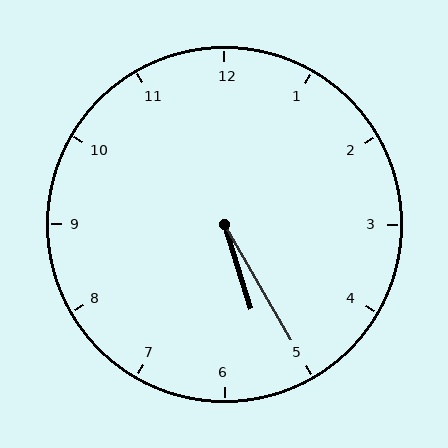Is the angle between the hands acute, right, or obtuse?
It is acute.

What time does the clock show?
5:25.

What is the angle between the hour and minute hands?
Approximately 12 degrees.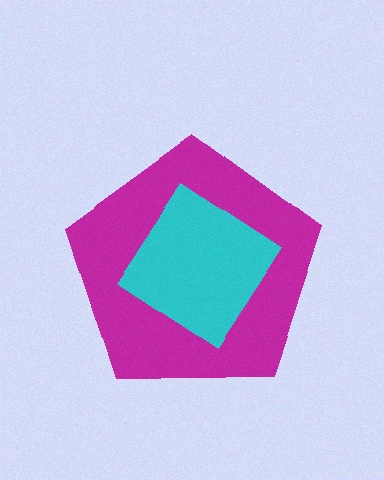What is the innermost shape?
The cyan diamond.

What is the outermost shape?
The magenta pentagon.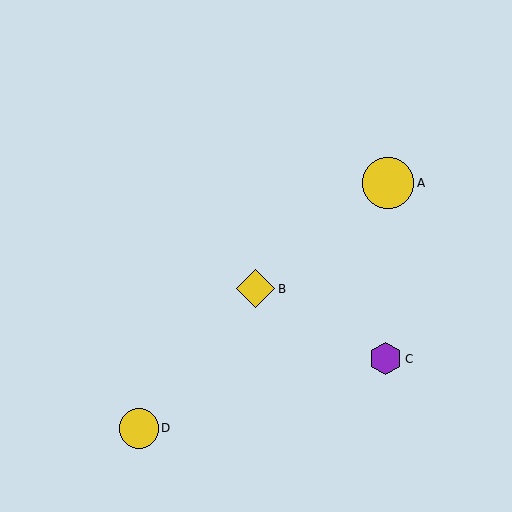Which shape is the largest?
The yellow circle (labeled A) is the largest.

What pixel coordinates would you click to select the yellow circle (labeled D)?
Click at (139, 428) to select the yellow circle D.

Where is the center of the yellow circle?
The center of the yellow circle is at (388, 183).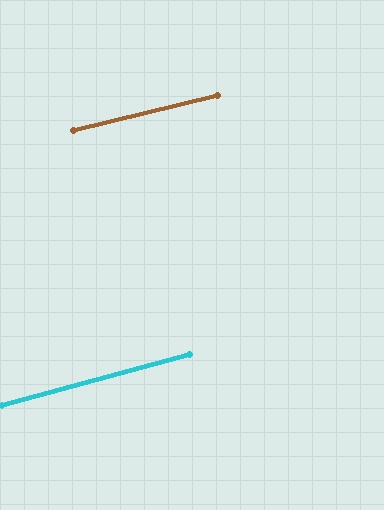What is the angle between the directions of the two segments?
Approximately 2 degrees.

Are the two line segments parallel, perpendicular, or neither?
Parallel — their directions differ by only 1.7°.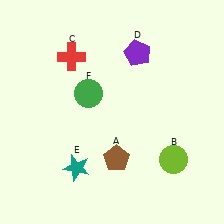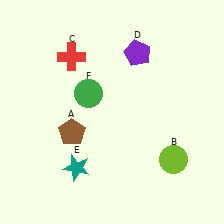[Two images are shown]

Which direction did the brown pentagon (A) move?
The brown pentagon (A) moved left.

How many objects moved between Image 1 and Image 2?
1 object moved between the two images.